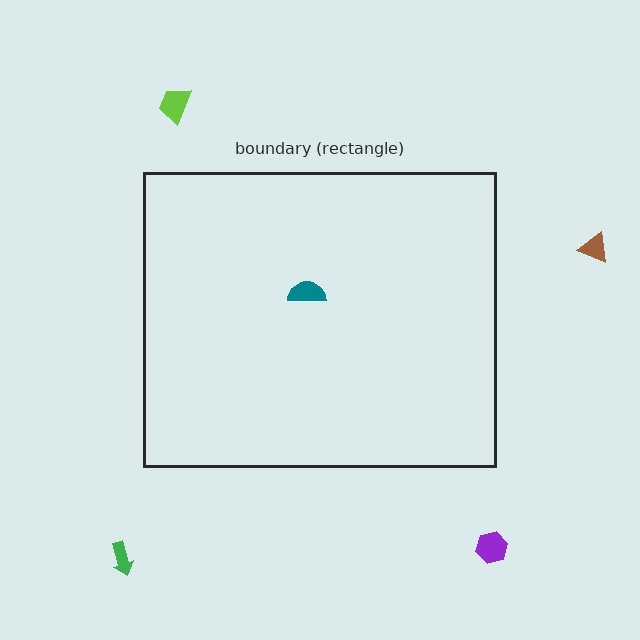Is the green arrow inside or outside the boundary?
Outside.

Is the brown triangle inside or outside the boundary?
Outside.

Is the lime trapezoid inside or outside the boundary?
Outside.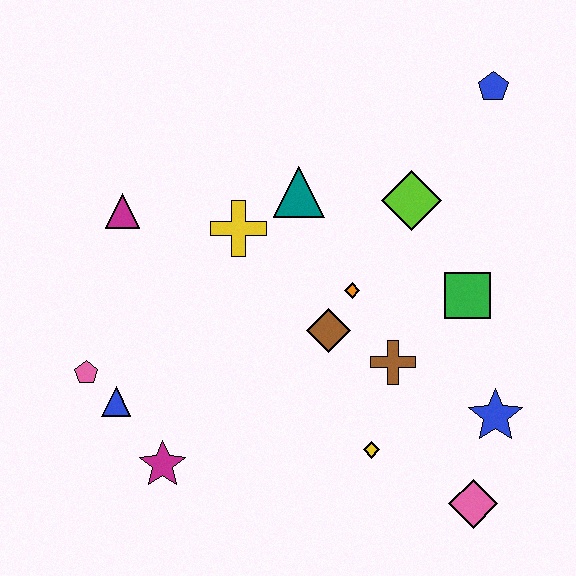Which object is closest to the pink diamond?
The blue star is closest to the pink diamond.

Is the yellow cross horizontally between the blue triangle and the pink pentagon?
No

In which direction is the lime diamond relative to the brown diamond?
The lime diamond is above the brown diamond.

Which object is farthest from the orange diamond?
The pink pentagon is farthest from the orange diamond.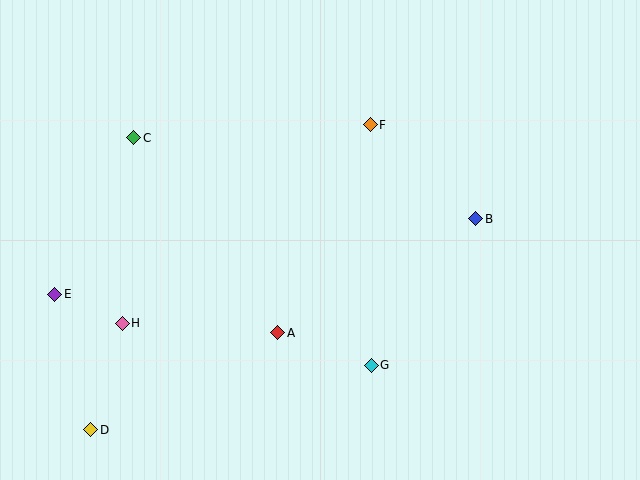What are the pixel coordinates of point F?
Point F is at (370, 125).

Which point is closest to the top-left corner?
Point C is closest to the top-left corner.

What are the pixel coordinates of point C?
Point C is at (134, 138).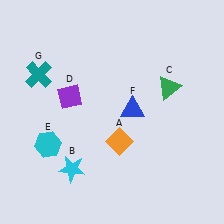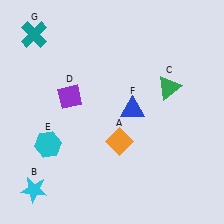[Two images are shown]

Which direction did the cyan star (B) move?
The cyan star (B) moved left.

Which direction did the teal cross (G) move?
The teal cross (G) moved up.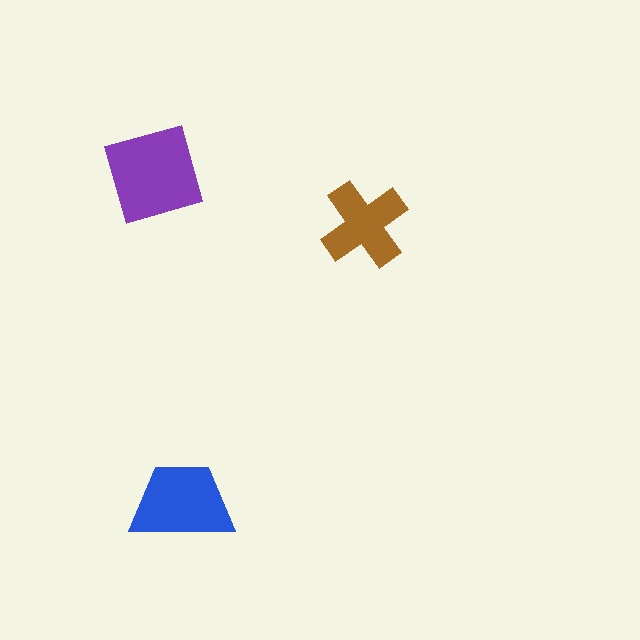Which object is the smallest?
The brown cross.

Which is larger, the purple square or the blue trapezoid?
The purple square.